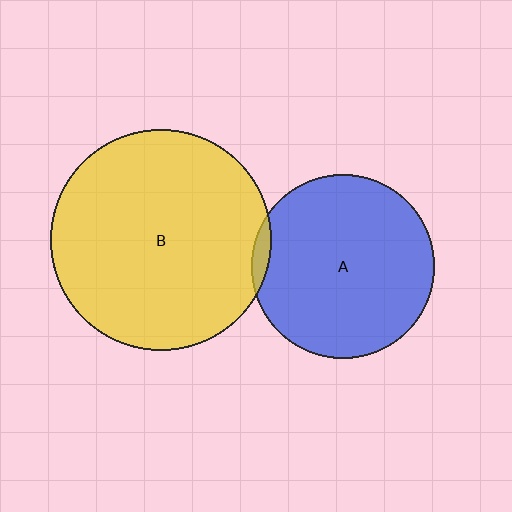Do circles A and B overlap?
Yes.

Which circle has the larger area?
Circle B (yellow).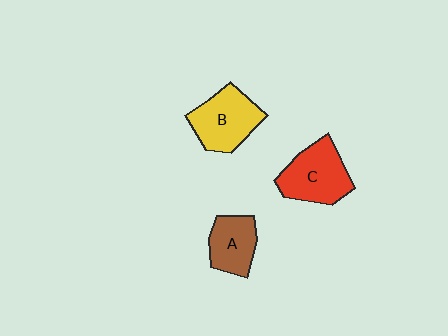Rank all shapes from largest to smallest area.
From largest to smallest: C (red), B (yellow), A (brown).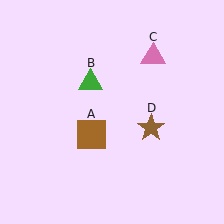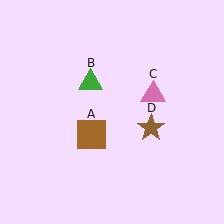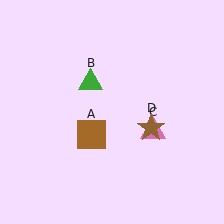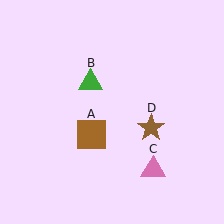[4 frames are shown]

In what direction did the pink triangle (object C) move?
The pink triangle (object C) moved down.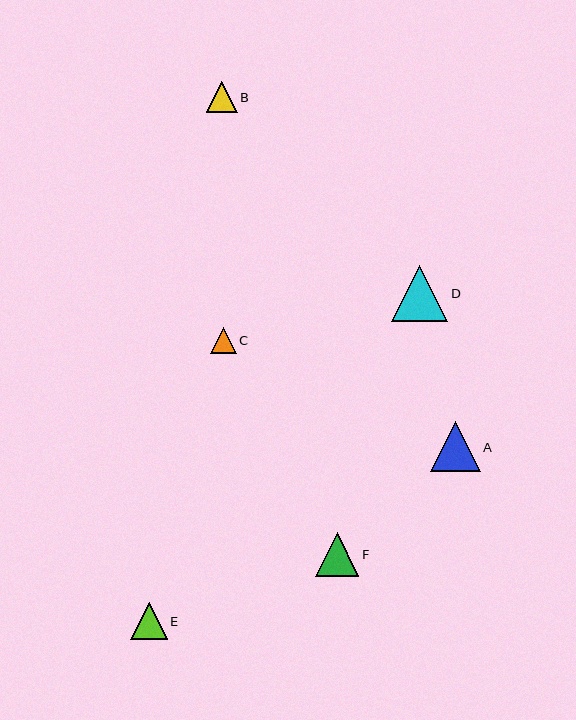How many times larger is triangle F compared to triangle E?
Triangle F is approximately 1.2 times the size of triangle E.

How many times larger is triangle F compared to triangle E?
Triangle F is approximately 1.2 times the size of triangle E.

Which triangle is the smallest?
Triangle C is the smallest with a size of approximately 26 pixels.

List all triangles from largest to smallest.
From largest to smallest: D, A, F, E, B, C.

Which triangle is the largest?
Triangle D is the largest with a size of approximately 56 pixels.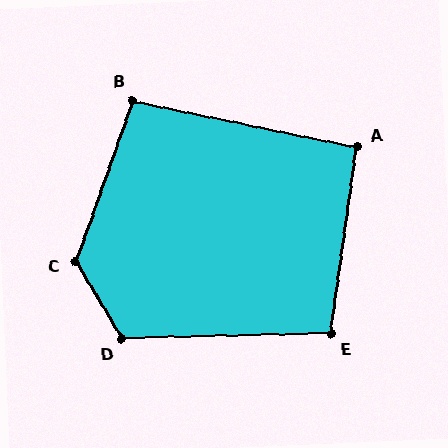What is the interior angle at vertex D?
Approximately 120 degrees (obtuse).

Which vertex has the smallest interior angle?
A, at approximately 94 degrees.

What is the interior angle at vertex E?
Approximately 99 degrees (obtuse).